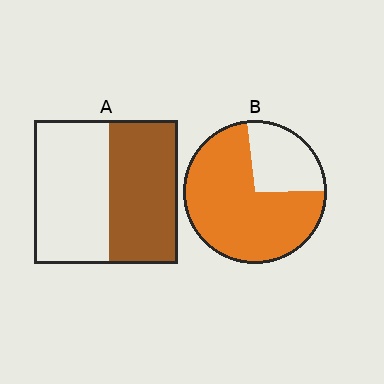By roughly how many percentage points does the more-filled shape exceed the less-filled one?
By roughly 25 percentage points (B over A).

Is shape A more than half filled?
Roughly half.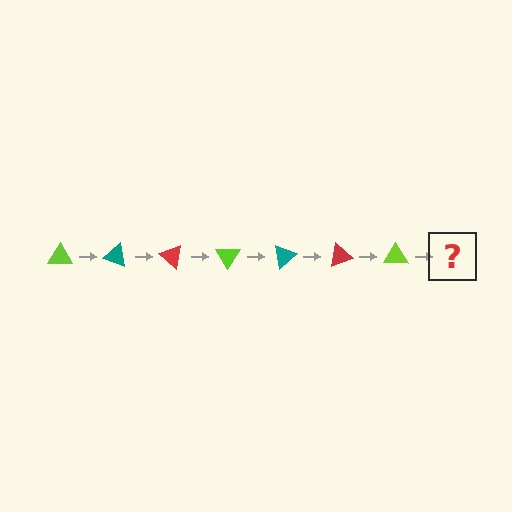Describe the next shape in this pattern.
It should be a teal triangle, rotated 140 degrees from the start.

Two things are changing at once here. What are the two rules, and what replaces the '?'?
The two rules are that it rotates 20 degrees each step and the color cycles through lime, teal, and red. The '?' should be a teal triangle, rotated 140 degrees from the start.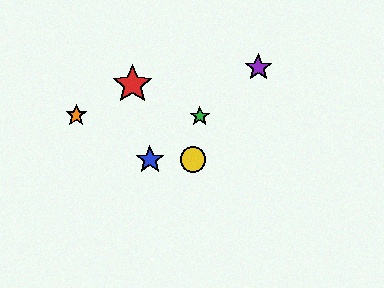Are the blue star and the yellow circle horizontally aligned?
Yes, both are at y≈159.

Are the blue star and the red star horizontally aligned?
No, the blue star is at y≈159 and the red star is at y≈84.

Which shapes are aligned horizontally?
The blue star, the yellow circle are aligned horizontally.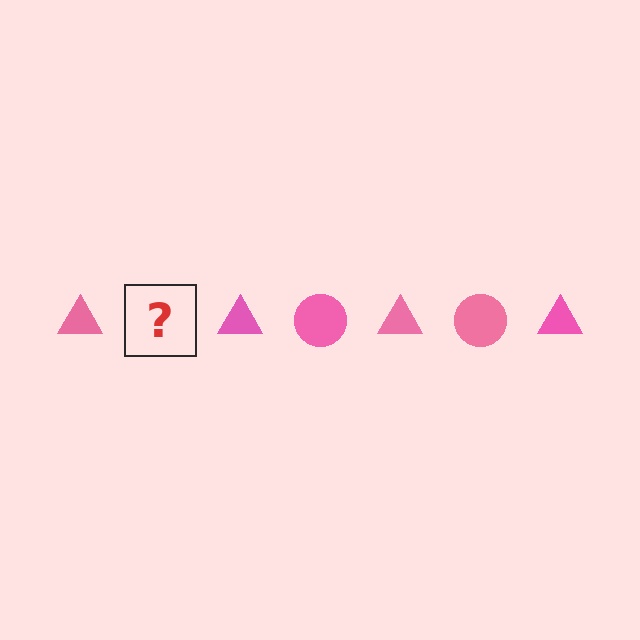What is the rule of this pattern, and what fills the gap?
The rule is that the pattern cycles through triangle, circle shapes in pink. The gap should be filled with a pink circle.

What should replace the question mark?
The question mark should be replaced with a pink circle.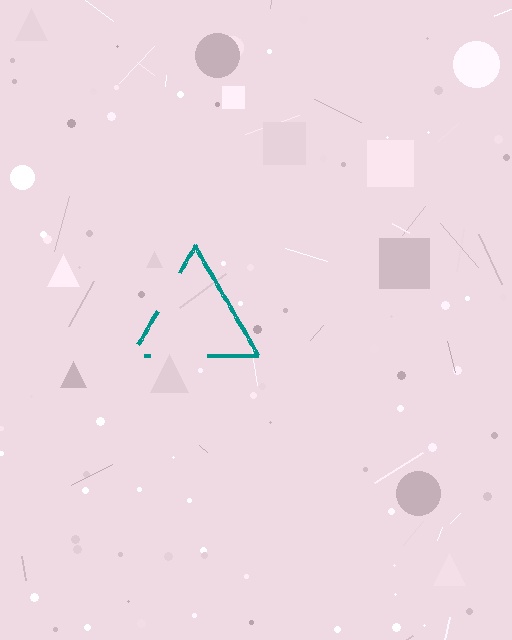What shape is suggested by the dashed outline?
The dashed outline suggests a triangle.